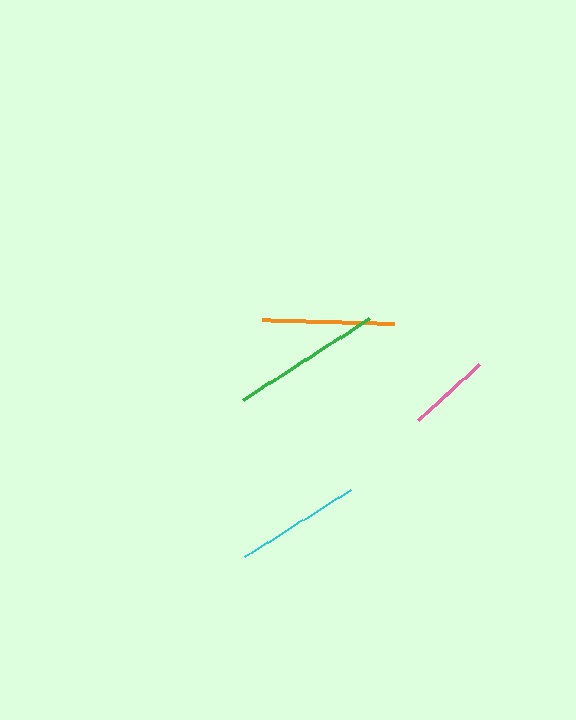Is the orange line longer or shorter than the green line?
The green line is longer than the orange line.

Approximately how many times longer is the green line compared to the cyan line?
The green line is approximately 1.2 times the length of the cyan line.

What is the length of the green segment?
The green segment is approximately 150 pixels long.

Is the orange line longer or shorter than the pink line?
The orange line is longer than the pink line.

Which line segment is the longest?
The green line is the longest at approximately 150 pixels.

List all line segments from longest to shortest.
From longest to shortest: green, orange, cyan, pink.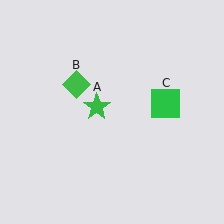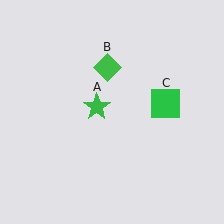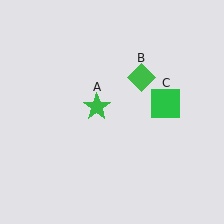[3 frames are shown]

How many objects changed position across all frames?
1 object changed position: green diamond (object B).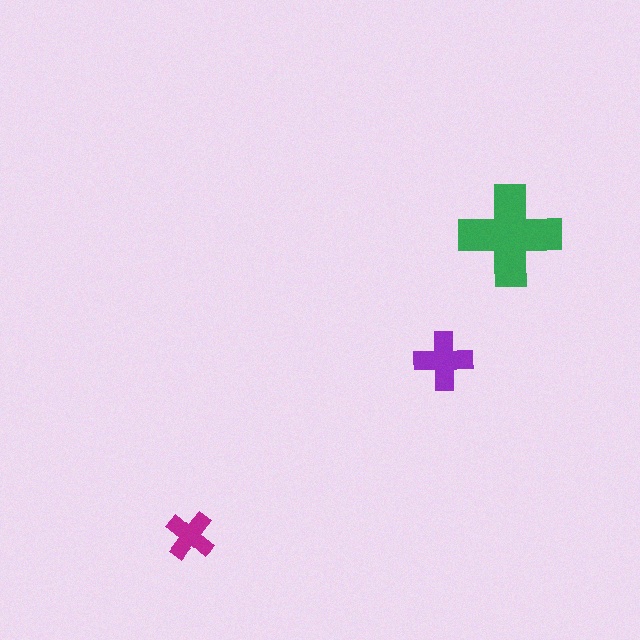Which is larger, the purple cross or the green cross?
The green one.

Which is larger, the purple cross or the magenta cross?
The purple one.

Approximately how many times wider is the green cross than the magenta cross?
About 2 times wider.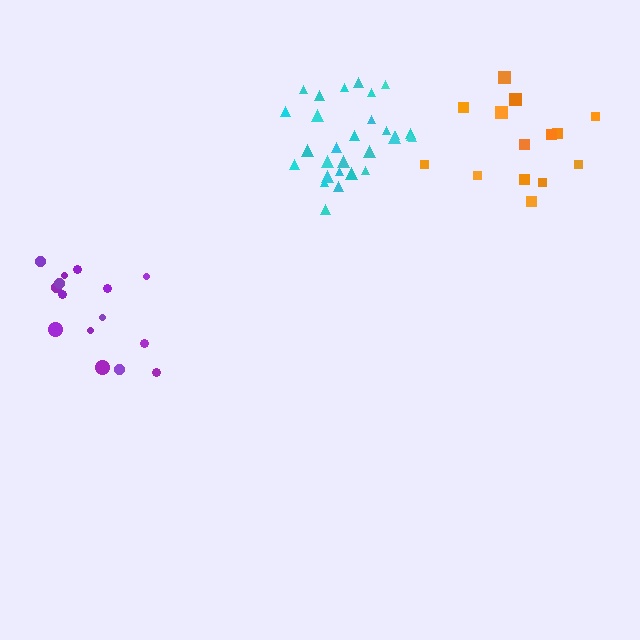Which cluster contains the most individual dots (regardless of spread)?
Cyan (29).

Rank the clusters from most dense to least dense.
cyan, purple, orange.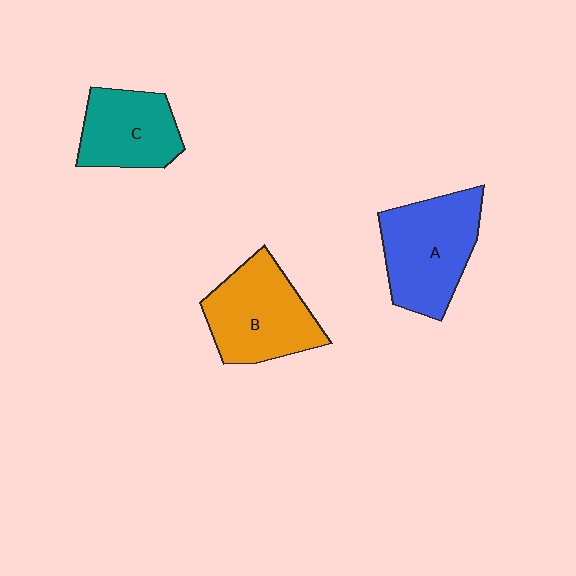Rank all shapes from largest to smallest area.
From largest to smallest: A (blue), B (orange), C (teal).